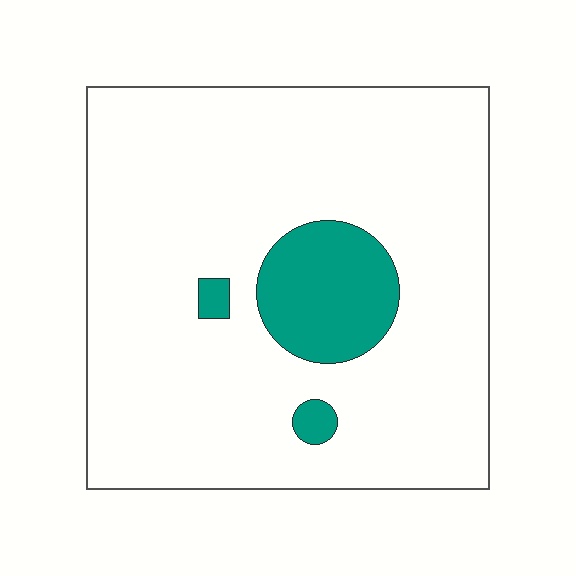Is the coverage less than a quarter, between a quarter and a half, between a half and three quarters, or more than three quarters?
Less than a quarter.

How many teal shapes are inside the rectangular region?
3.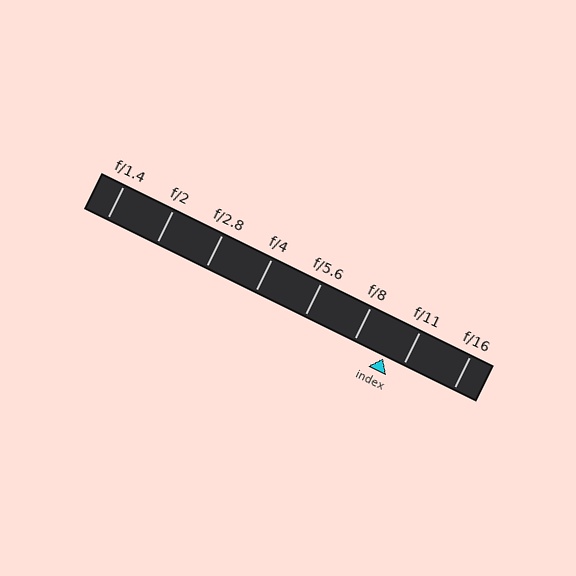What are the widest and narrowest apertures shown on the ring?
The widest aperture shown is f/1.4 and the narrowest is f/16.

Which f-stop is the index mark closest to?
The index mark is closest to f/11.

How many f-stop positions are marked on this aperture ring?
There are 8 f-stop positions marked.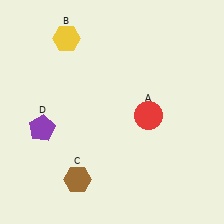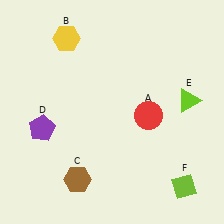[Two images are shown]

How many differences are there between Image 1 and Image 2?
There are 2 differences between the two images.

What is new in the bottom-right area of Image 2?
A lime diamond (F) was added in the bottom-right area of Image 2.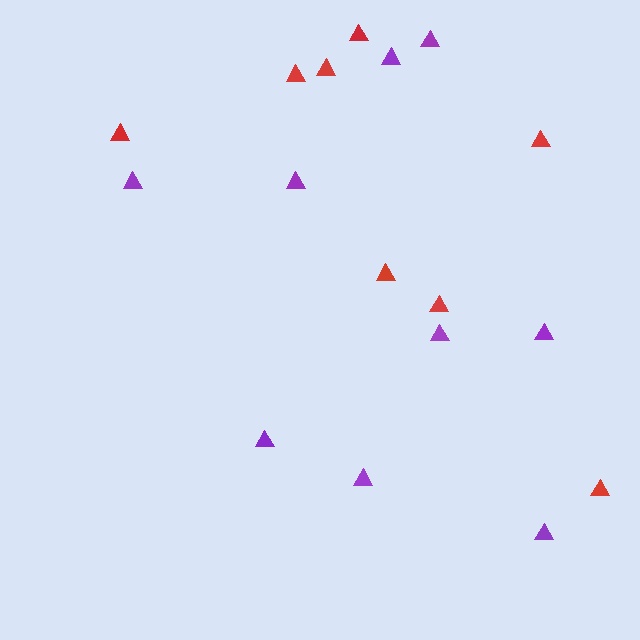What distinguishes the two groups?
There are 2 groups: one group of purple triangles (9) and one group of red triangles (8).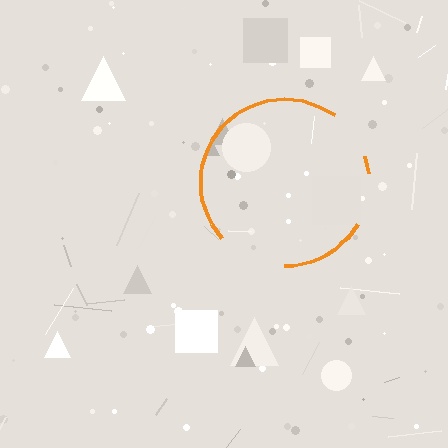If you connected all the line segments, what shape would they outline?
They would outline a circle.